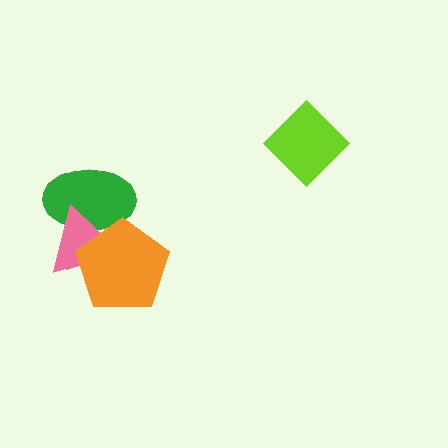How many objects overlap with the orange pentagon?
2 objects overlap with the orange pentagon.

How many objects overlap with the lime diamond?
0 objects overlap with the lime diamond.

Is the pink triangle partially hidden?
Yes, it is partially covered by another shape.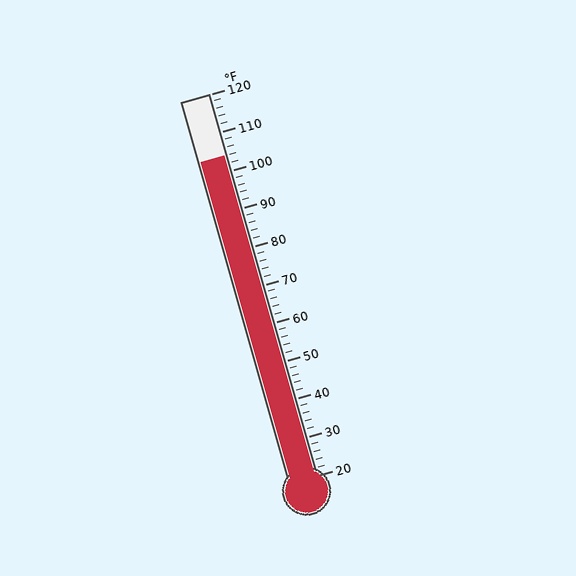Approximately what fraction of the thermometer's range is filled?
The thermometer is filled to approximately 85% of its range.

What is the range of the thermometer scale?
The thermometer scale ranges from 20°F to 120°F.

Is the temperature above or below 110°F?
The temperature is below 110°F.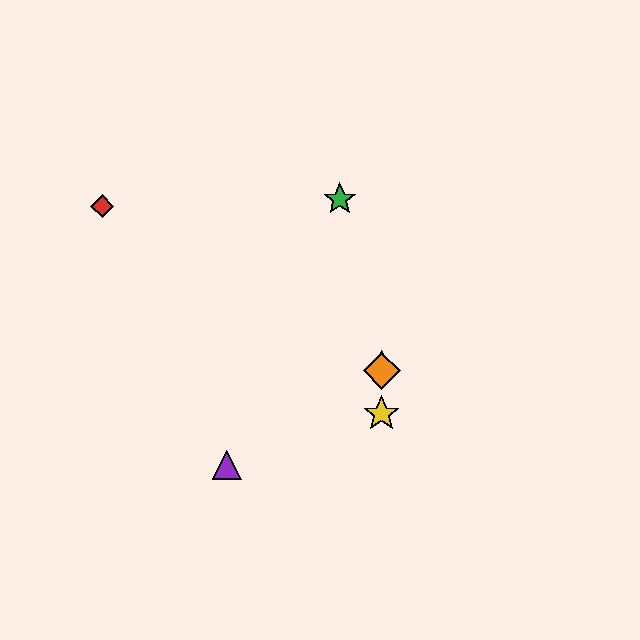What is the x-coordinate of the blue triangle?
The blue triangle is at x≈382.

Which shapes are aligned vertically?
The blue triangle, the yellow star, the orange diamond are aligned vertically.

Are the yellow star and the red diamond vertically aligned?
No, the yellow star is at x≈382 and the red diamond is at x≈102.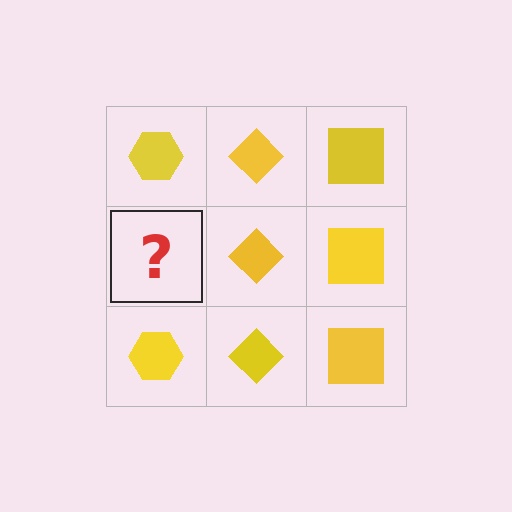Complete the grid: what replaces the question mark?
The question mark should be replaced with a yellow hexagon.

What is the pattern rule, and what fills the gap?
The rule is that each column has a consistent shape. The gap should be filled with a yellow hexagon.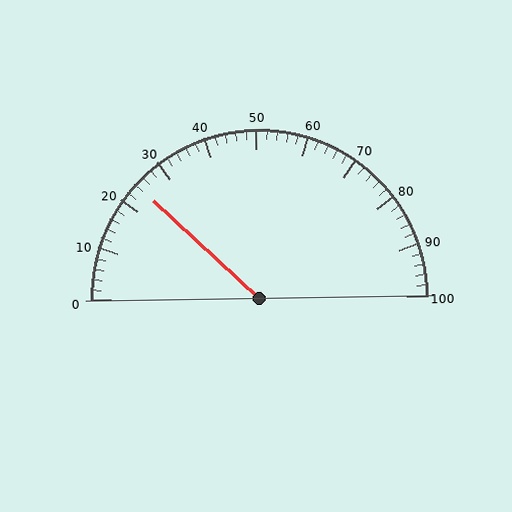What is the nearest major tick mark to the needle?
The nearest major tick mark is 20.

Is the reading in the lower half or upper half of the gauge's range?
The reading is in the lower half of the range (0 to 100).